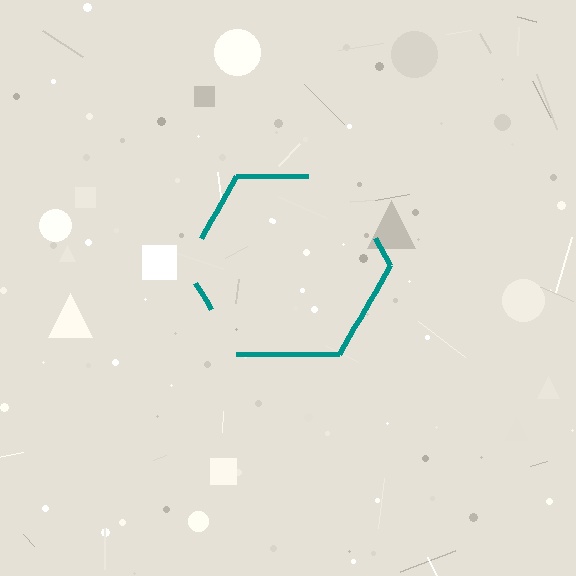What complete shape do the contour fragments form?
The contour fragments form a hexagon.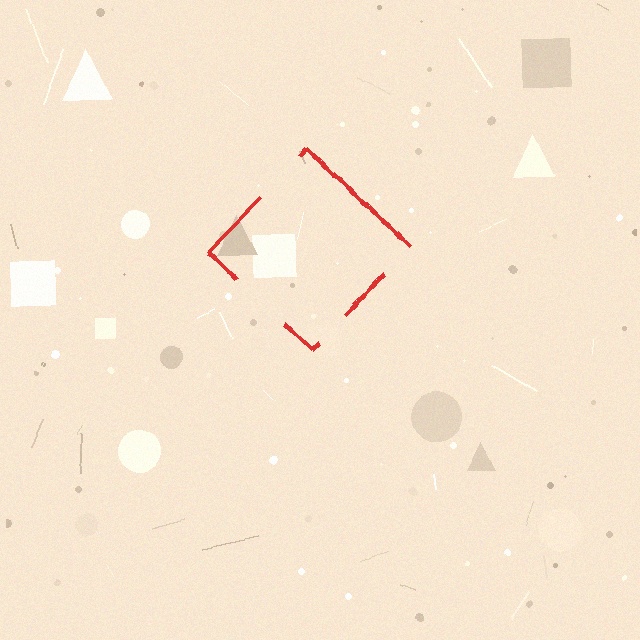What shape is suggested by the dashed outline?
The dashed outline suggests a diamond.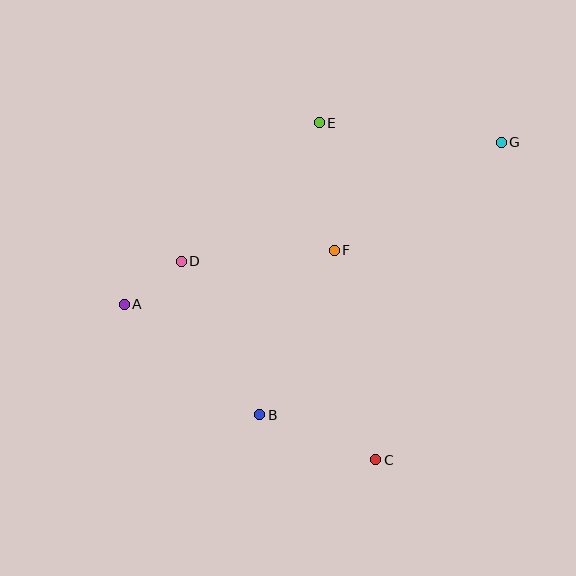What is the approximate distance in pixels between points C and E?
The distance between C and E is approximately 341 pixels.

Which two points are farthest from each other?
Points A and G are farthest from each other.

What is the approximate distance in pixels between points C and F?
The distance between C and F is approximately 213 pixels.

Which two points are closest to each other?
Points A and D are closest to each other.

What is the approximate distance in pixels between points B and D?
The distance between B and D is approximately 173 pixels.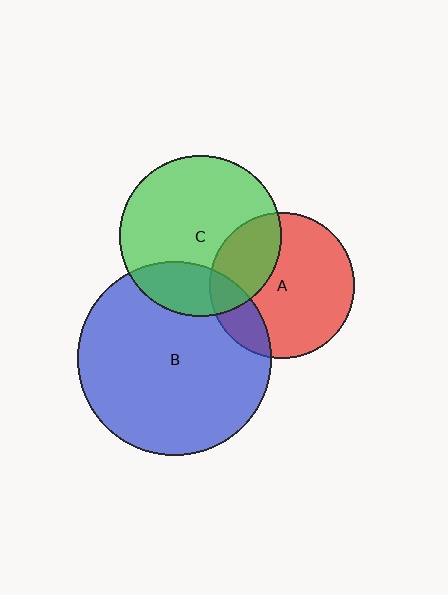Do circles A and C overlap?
Yes.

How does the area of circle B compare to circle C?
Approximately 1.4 times.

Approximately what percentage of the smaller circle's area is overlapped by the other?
Approximately 30%.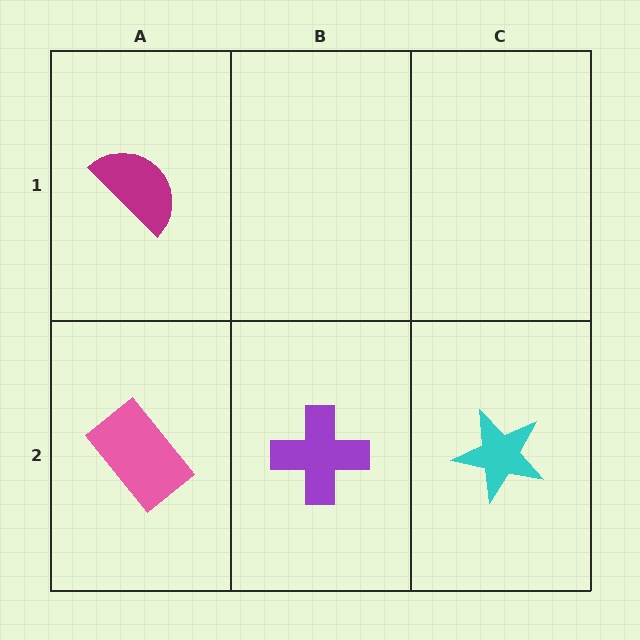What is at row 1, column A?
A magenta semicircle.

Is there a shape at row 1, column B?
No, that cell is empty.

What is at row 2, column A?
A pink rectangle.